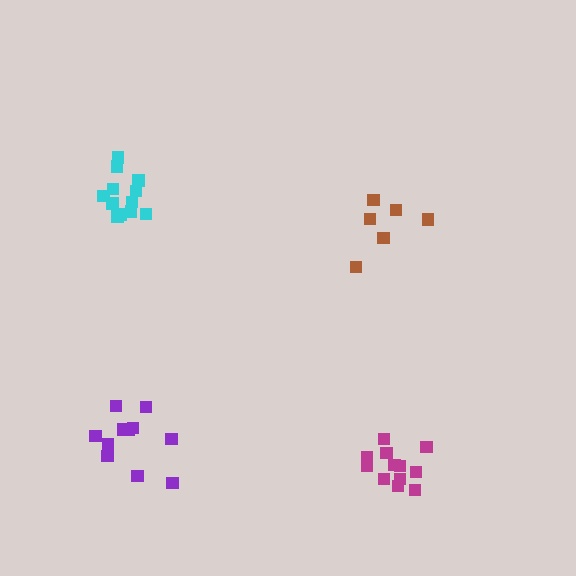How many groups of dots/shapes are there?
There are 4 groups.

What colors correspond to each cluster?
The clusters are colored: purple, magenta, brown, cyan.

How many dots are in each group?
Group 1: 11 dots, Group 2: 12 dots, Group 3: 6 dots, Group 4: 12 dots (41 total).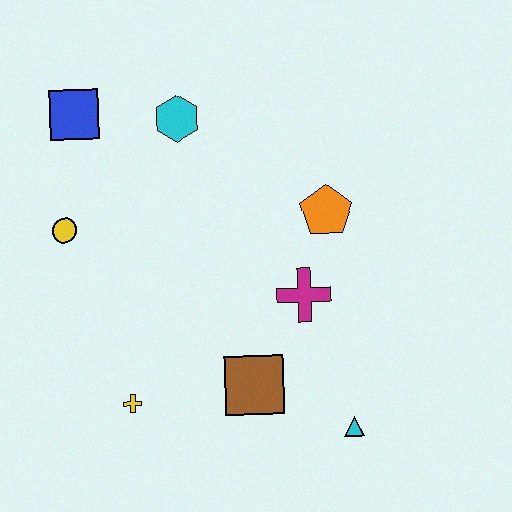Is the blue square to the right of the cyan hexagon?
No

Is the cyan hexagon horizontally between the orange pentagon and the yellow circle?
Yes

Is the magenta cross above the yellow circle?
No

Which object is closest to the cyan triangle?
The brown square is closest to the cyan triangle.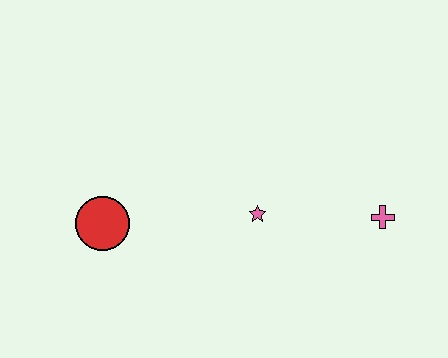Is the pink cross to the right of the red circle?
Yes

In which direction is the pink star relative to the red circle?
The pink star is to the right of the red circle.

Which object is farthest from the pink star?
The red circle is farthest from the pink star.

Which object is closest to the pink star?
The pink cross is closest to the pink star.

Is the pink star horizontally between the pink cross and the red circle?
Yes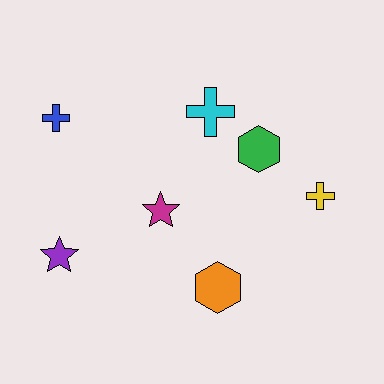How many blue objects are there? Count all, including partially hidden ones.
There is 1 blue object.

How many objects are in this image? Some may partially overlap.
There are 7 objects.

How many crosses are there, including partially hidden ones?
There are 3 crosses.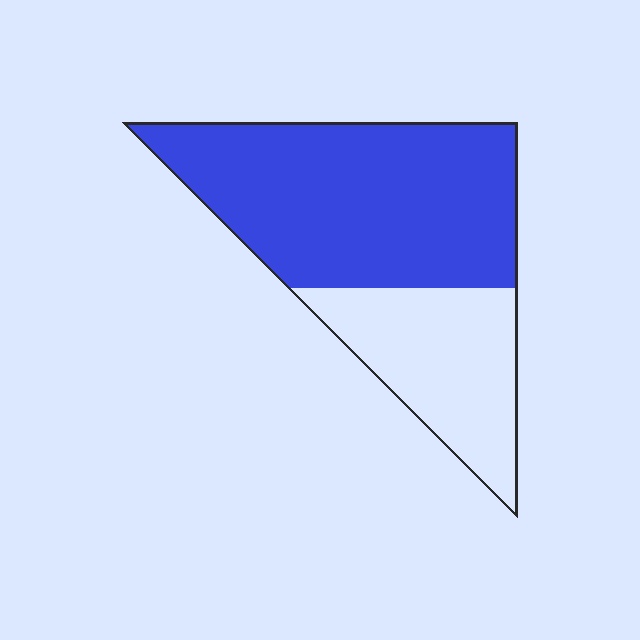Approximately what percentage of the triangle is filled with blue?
Approximately 65%.